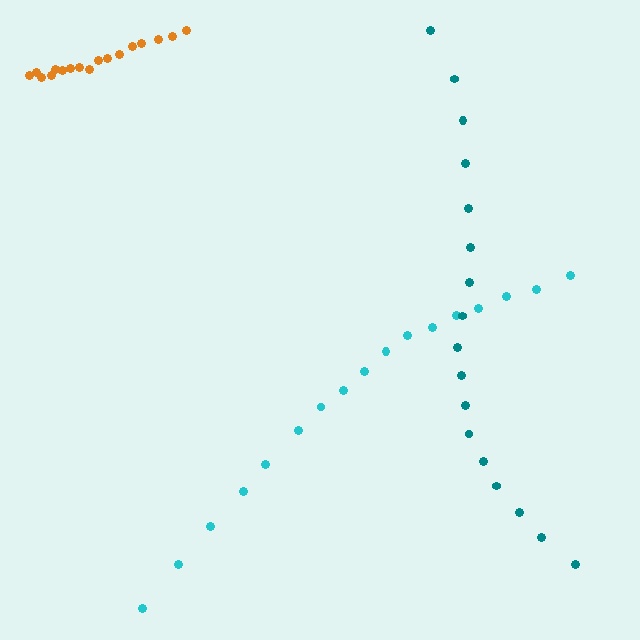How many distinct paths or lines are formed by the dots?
There are 3 distinct paths.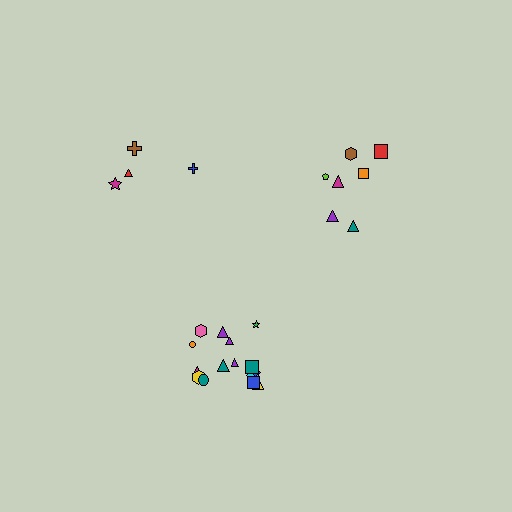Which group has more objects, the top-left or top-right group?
The top-right group.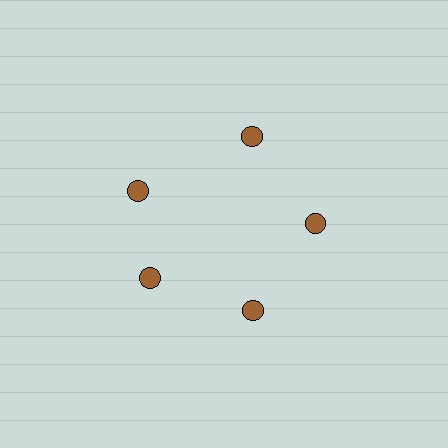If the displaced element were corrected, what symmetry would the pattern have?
It would have 5-fold rotational symmetry — the pattern would map onto itself every 72 degrees.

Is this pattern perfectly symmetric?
No. The 5 brown circles are arranged in a ring, but one element near the 10 o'clock position is rotated out of alignment along the ring, breaking the 5-fold rotational symmetry.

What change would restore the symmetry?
The symmetry would be restored by rotating it back into even spacing with its neighbors so that all 5 circles sit at equal angles and equal distance from the center.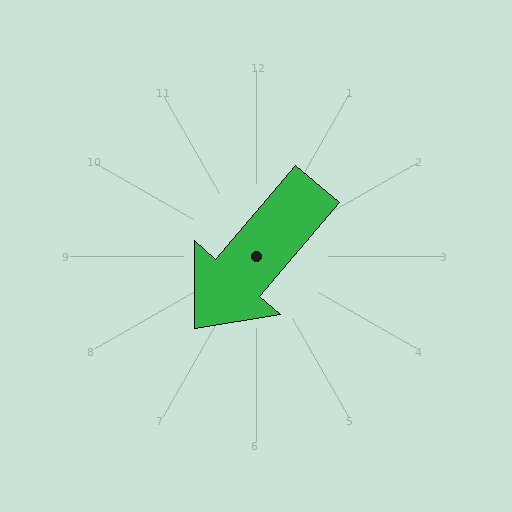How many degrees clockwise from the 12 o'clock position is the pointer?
Approximately 220 degrees.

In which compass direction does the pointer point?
Southwest.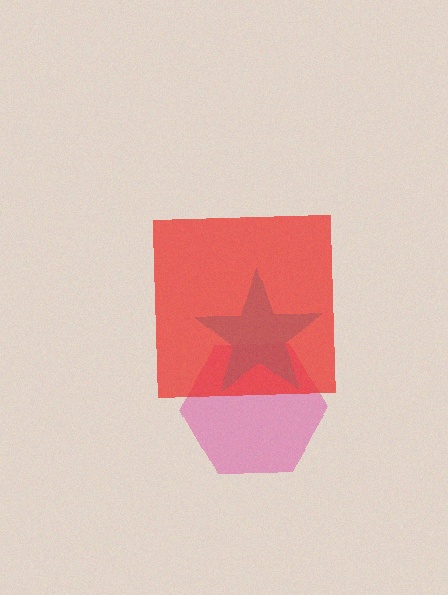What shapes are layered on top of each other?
The layered shapes are: a pink hexagon, a cyan star, a red square.